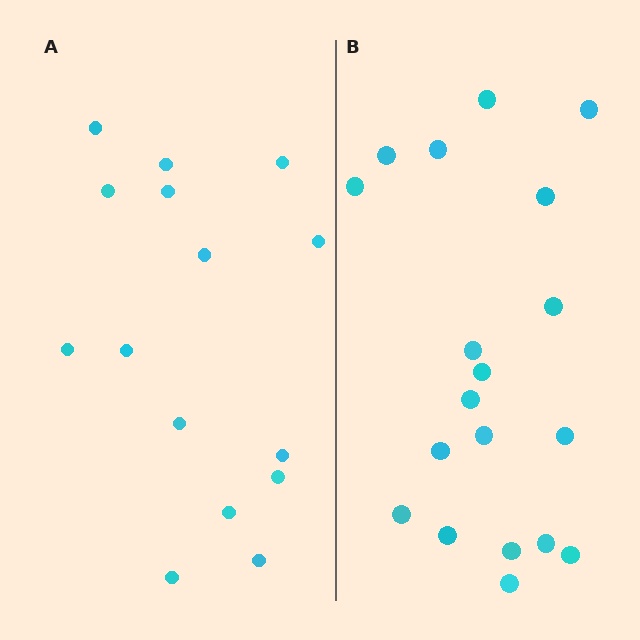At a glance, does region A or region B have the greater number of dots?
Region B (the right region) has more dots.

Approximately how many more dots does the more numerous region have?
Region B has about 4 more dots than region A.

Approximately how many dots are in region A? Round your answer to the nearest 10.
About 20 dots. (The exact count is 15, which rounds to 20.)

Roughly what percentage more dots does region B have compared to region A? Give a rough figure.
About 25% more.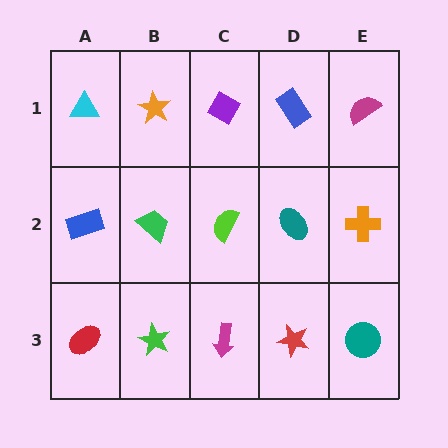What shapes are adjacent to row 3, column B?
A green trapezoid (row 2, column B), a red ellipse (row 3, column A), a magenta arrow (row 3, column C).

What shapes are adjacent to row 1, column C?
A lime semicircle (row 2, column C), an orange star (row 1, column B), a blue rectangle (row 1, column D).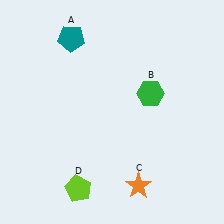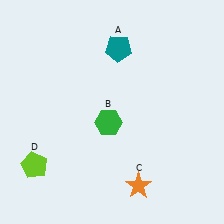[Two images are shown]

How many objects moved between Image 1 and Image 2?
3 objects moved between the two images.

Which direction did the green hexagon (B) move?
The green hexagon (B) moved left.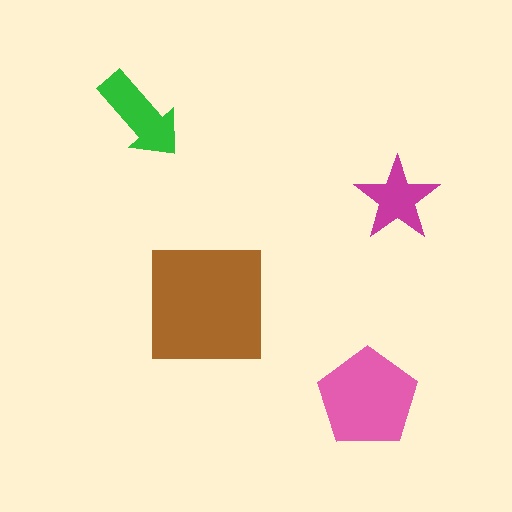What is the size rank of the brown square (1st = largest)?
1st.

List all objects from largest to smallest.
The brown square, the pink pentagon, the green arrow, the magenta star.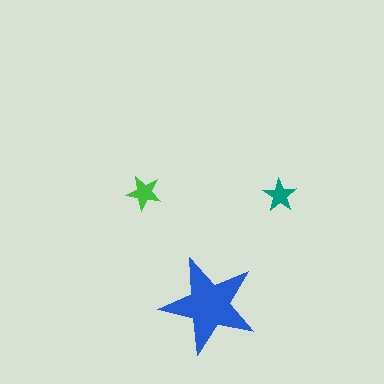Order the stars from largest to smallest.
the blue one, the green one, the teal one.